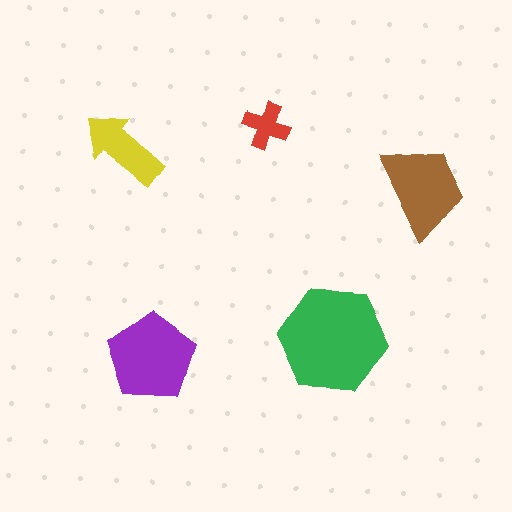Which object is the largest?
The green hexagon.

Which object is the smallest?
The red cross.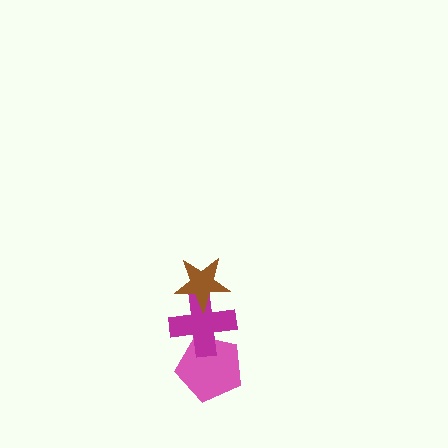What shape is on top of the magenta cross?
The brown star is on top of the magenta cross.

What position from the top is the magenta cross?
The magenta cross is 2nd from the top.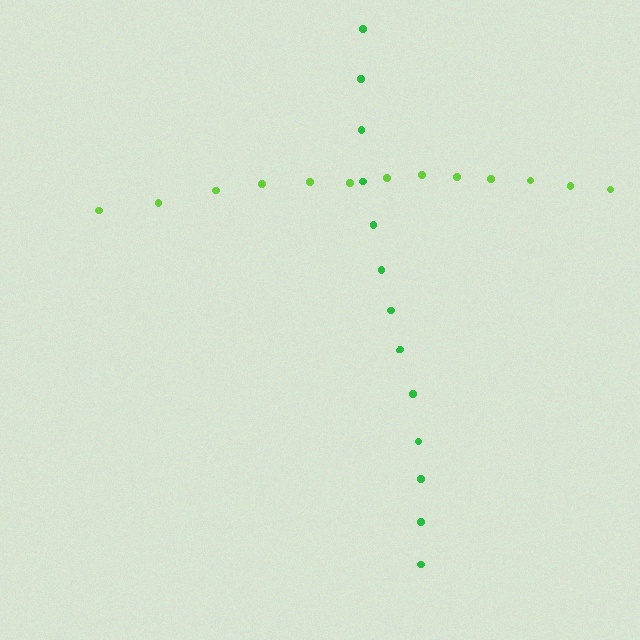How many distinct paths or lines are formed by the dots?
There are 2 distinct paths.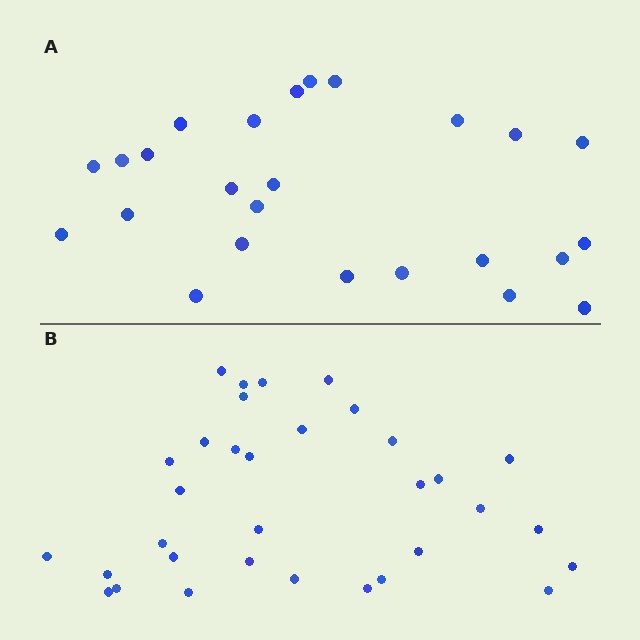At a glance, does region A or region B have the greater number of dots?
Region B (the bottom region) has more dots.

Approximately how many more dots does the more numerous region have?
Region B has roughly 8 or so more dots than region A.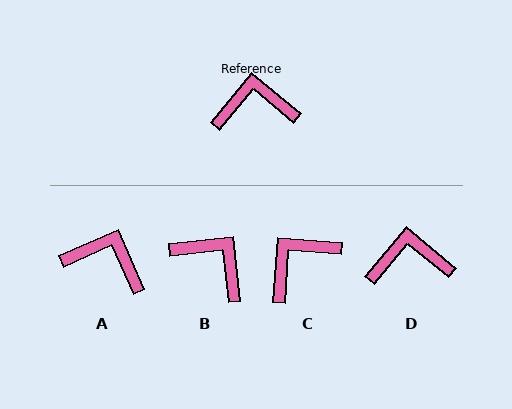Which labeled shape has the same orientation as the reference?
D.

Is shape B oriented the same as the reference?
No, it is off by about 44 degrees.